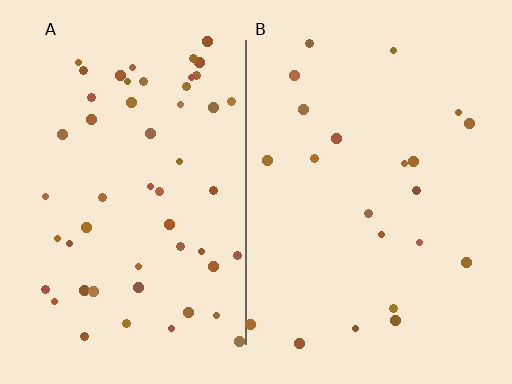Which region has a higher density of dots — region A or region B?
A (the left).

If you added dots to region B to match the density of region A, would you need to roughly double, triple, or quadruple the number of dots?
Approximately double.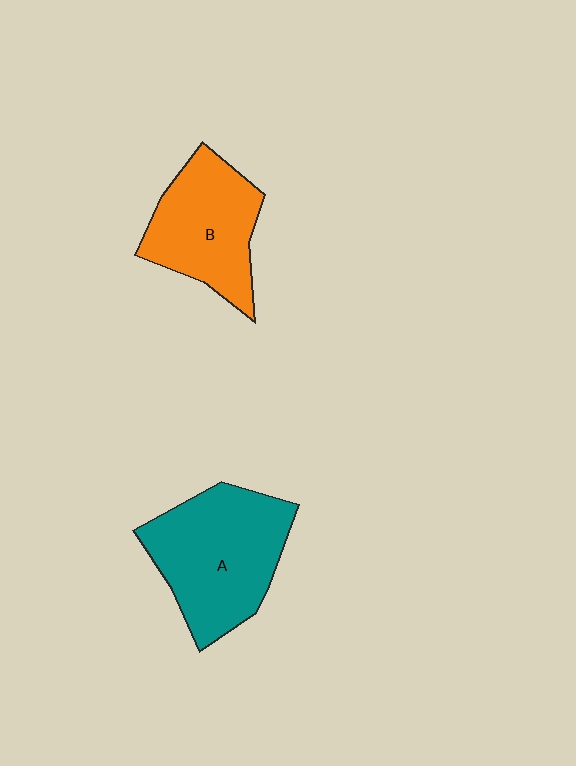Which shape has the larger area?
Shape A (teal).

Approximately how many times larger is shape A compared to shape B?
Approximately 1.3 times.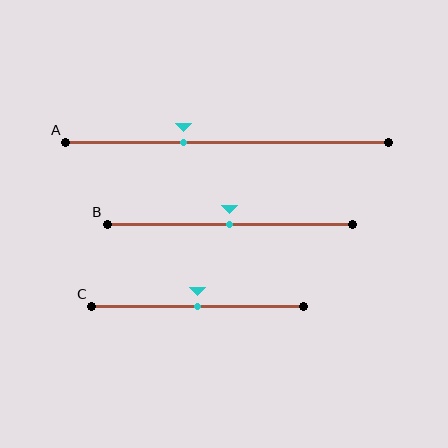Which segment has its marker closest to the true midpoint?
Segment B has its marker closest to the true midpoint.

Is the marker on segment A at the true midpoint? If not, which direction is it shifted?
No, the marker on segment A is shifted to the left by about 13% of the segment length.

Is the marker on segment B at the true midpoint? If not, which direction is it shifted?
Yes, the marker on segment B is at the true midpoint.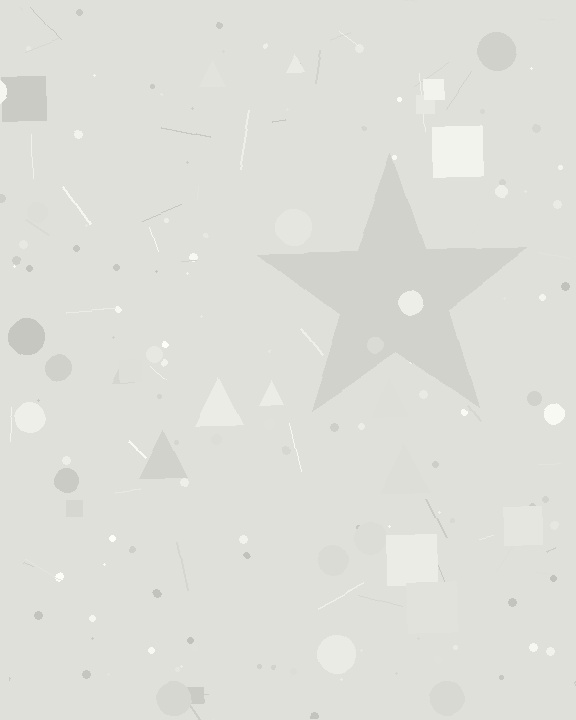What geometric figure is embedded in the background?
A star is embedded in the background.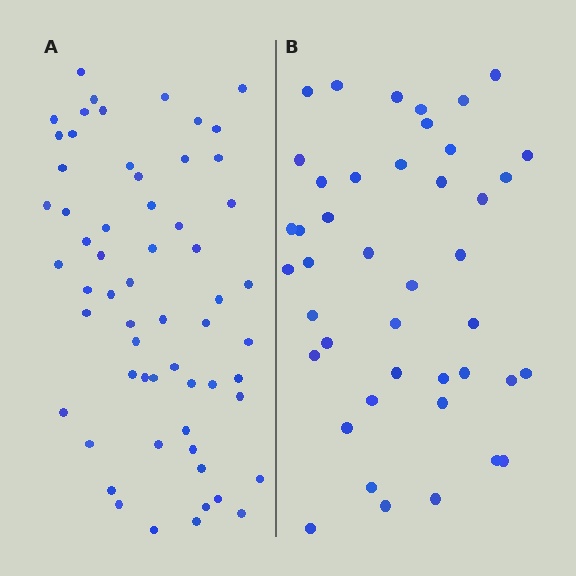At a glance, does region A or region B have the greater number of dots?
Region A (the left region) has more dots.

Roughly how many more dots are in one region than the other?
Region A has approximately 15 more dots than region B.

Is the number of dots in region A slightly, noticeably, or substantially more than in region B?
Region A has noticeably more, but not dramatically so. The ratio is roughly 1.4 to 1.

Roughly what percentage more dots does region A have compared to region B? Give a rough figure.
About 40% more.